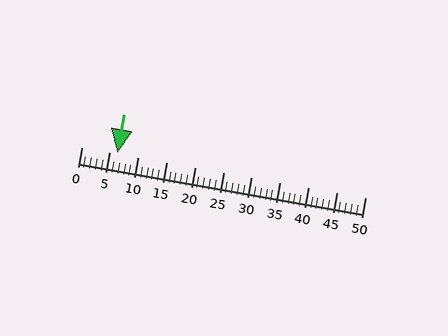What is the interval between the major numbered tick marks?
The major tick marks are spaced 5 units apart.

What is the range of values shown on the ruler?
The ruler shows values from 0 to 50.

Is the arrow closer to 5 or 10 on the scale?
The arrow is closer to 5.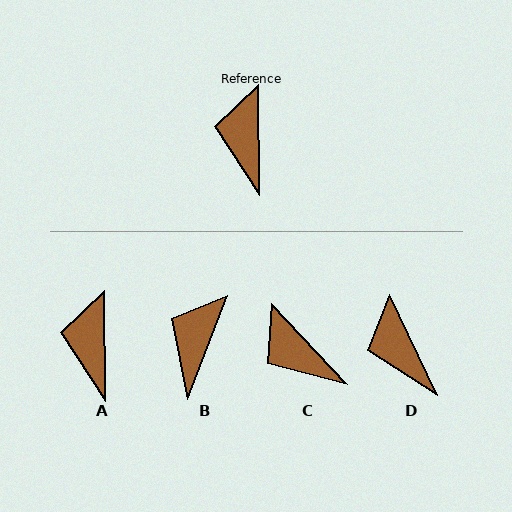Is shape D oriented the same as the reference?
No, it is off by about 25 degrees.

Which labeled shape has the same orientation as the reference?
A.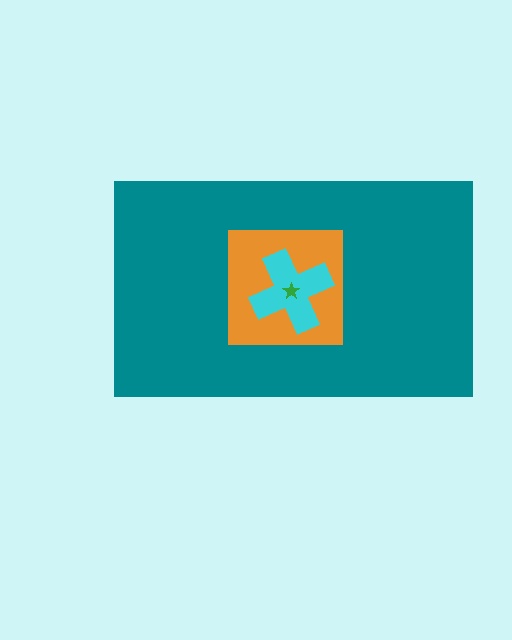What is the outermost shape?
The teal rectangle.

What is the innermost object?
The green star.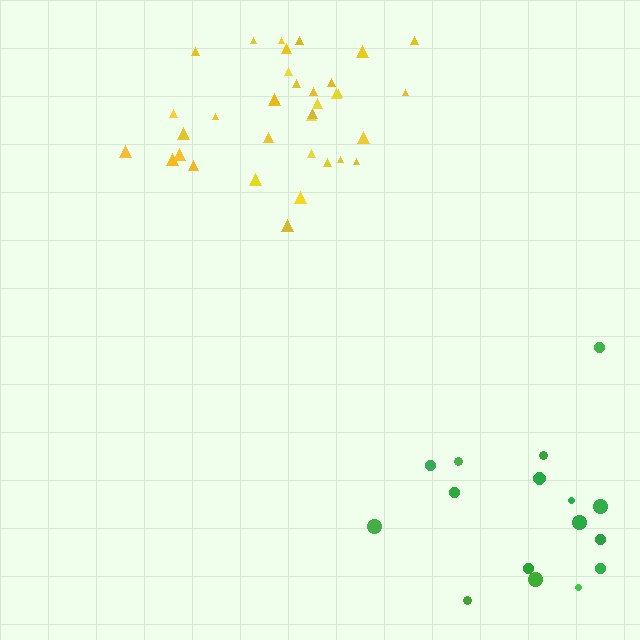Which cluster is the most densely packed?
Yellow.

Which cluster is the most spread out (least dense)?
Green.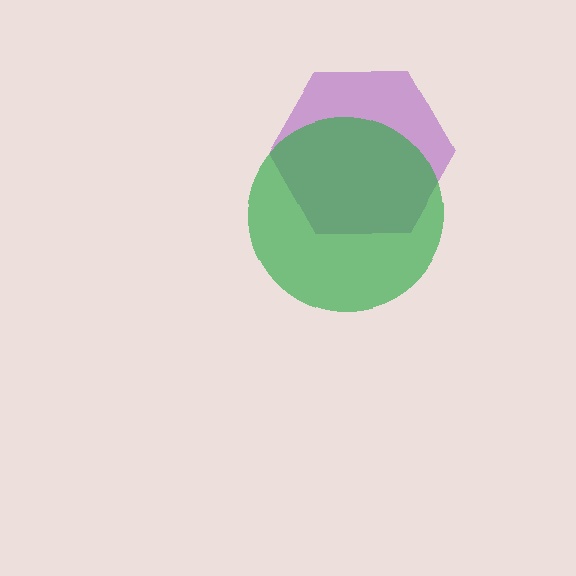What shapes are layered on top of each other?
The layered shapes are: a purple hexagon, a green circle.